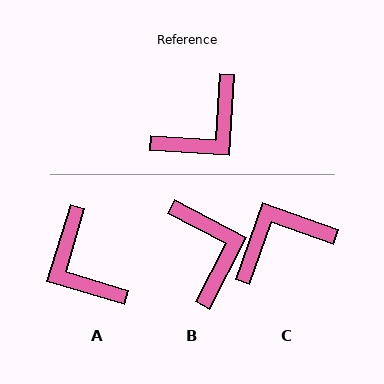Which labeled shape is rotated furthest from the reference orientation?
C, about 164 degrees away.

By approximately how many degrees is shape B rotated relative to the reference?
Approximately 66 degrees counter-clockwise.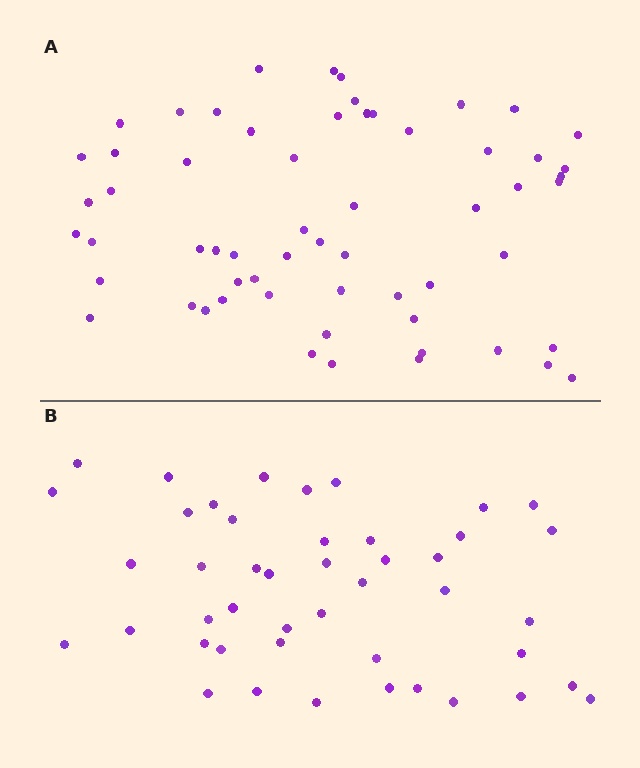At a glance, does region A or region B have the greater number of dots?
Region A (the top region) has more dots.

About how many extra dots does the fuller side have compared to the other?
Region A has approximately 15 more dots than region B.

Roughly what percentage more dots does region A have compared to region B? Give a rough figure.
About 35% more.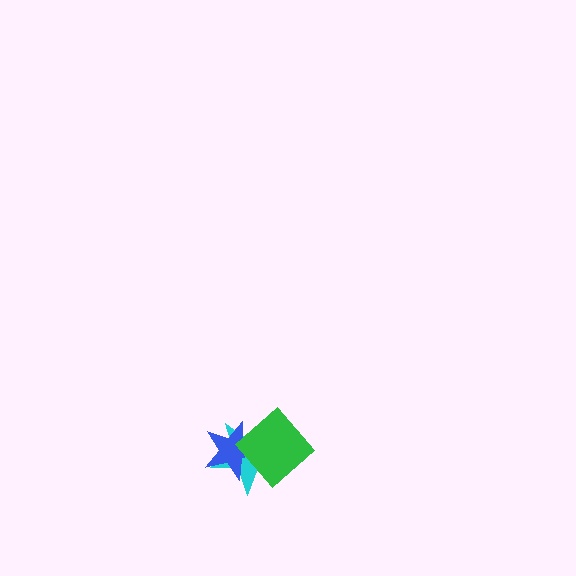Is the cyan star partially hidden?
Yes, it is partially covered by another shape.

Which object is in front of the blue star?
The green diamond is in front of the blue star.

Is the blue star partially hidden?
Yes, it is partially covered by another shape.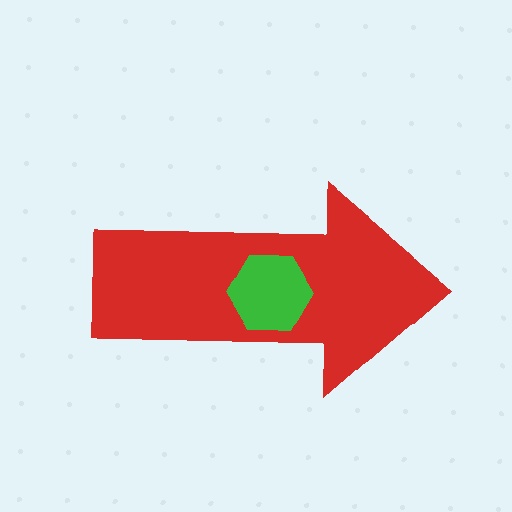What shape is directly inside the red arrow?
The green hexagon.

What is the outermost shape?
The red arrow.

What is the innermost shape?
The green hexagon.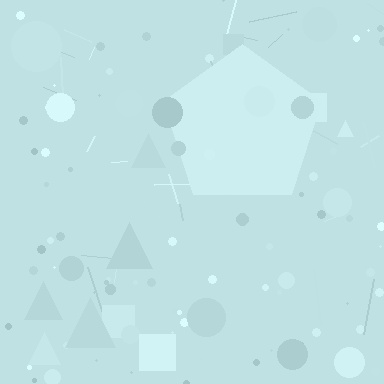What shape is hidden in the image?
A pentagon is hidden in the image.